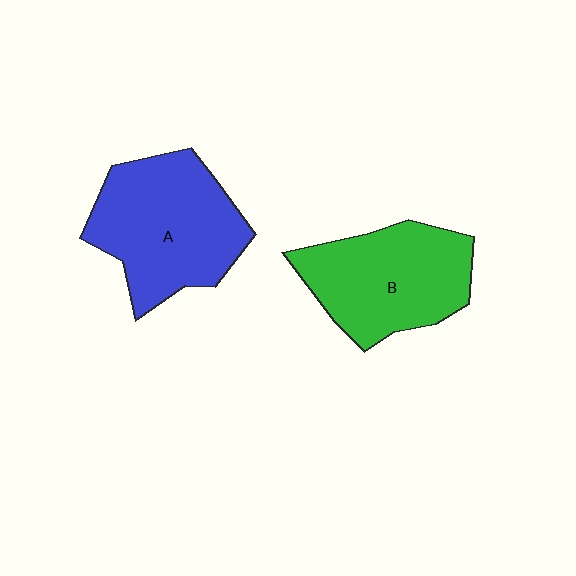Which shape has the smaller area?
Shape B (green).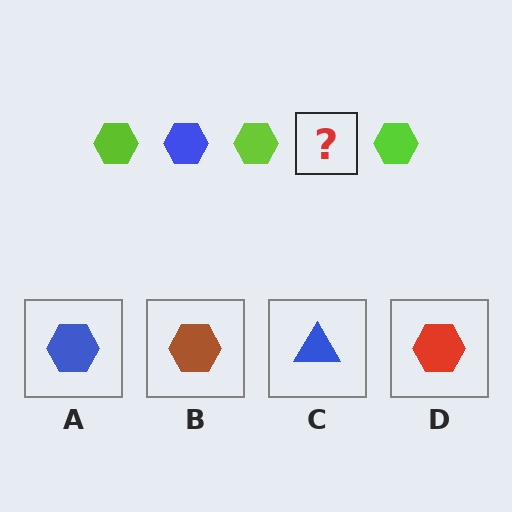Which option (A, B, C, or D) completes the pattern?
A.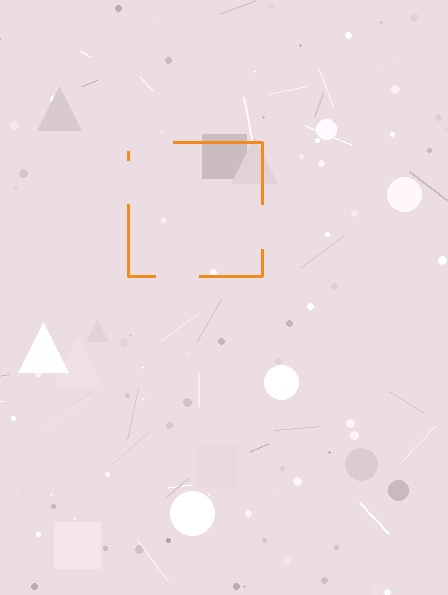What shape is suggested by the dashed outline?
The dashed outline suggests a square.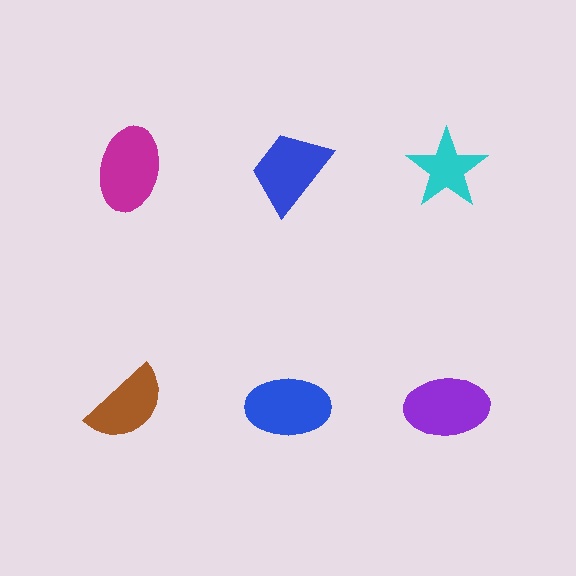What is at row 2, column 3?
A purple ellipse.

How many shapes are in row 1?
3 shapes.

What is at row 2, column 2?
A blue ellipse.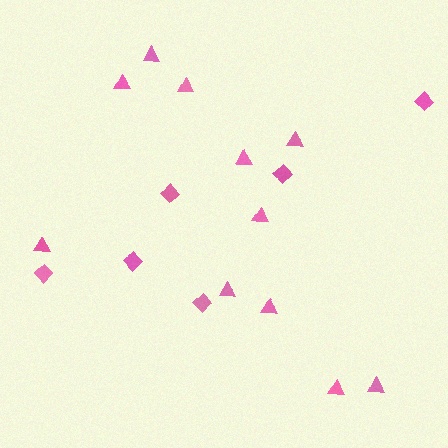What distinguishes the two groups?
There are 2 groups: one group of triangles (11) and one group of diamonds (6).